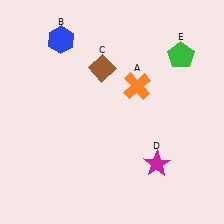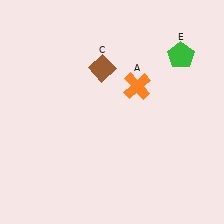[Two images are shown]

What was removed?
The magenta star (D), the blue hexagon (B) were removed in Image 2.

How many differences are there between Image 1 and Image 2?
There are 2 differences between the two images.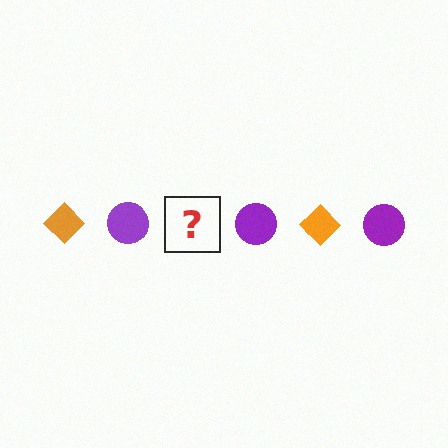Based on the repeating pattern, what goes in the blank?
The blank should be an orange diamond.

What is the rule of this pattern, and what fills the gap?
The rule is that the pattern alternates between orange diamond and purple circle. The gap should be filled with an orange diamond.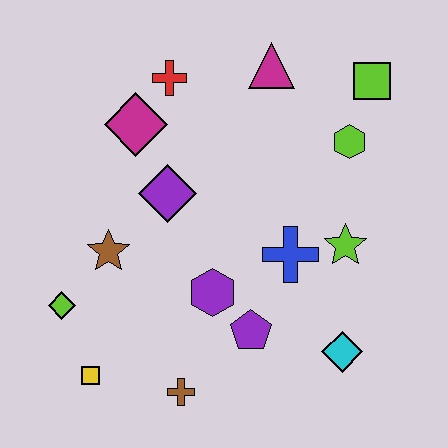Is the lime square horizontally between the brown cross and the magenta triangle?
No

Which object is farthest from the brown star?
The lime square is farthest from the brown star.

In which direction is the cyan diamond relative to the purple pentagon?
The cyan diamond is to the right of the purple pentagon.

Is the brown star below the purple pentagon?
No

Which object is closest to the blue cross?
The lime star is closest to the blue cross.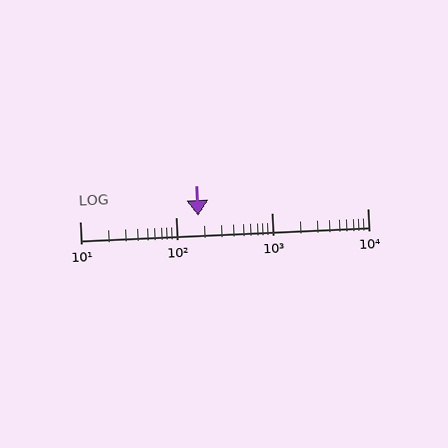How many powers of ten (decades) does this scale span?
The scale spans 3 decades, from 10 to 10000.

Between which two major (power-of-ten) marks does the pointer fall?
The pointer is between 100 and 1000.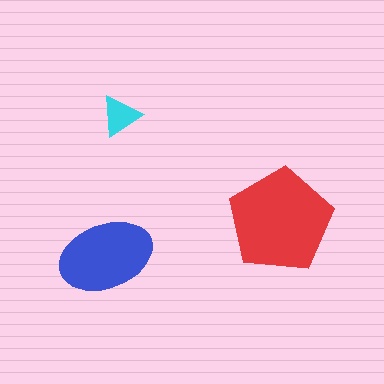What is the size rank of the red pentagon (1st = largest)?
1st.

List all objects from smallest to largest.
The cyan triangle, the blue ellipse, the red pentagon.